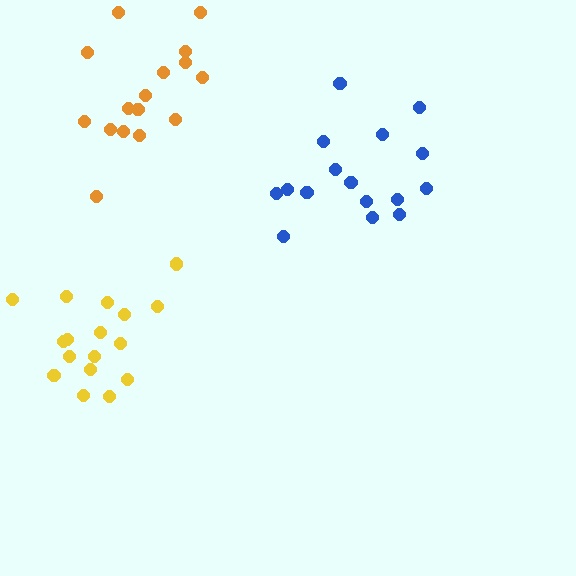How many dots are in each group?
Group 1: 16 dots, Group 2: 17 dots, Group 3: 16 dots (49 total).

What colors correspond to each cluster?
The clusters are colored: blue, yellow, orange.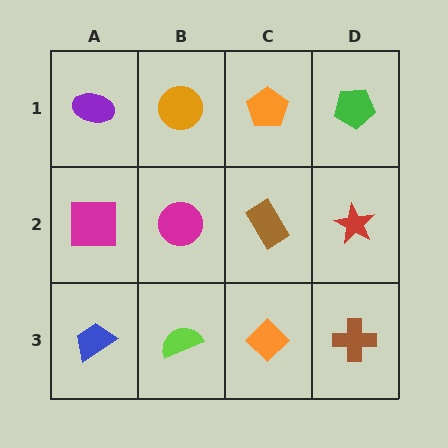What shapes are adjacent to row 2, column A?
A purple ellipse (row 1, column A), a blue trapezoid (row 3, column A), a magenta circle (row 2, column B).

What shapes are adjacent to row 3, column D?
A red star (row 2, column D), an orange diamond (row 3, column C).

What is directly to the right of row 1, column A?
An orange circle.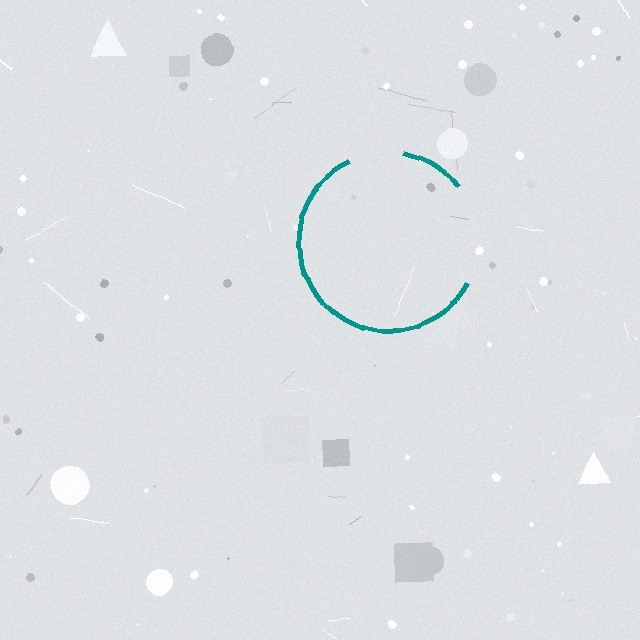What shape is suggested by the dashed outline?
The dashed outline suggests a circle.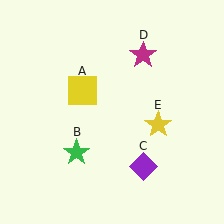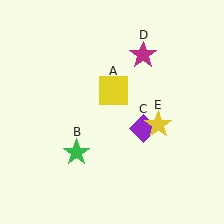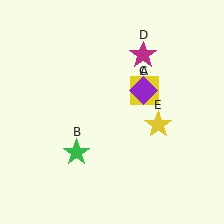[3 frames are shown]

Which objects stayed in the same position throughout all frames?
Green star (object B) and magenta star (object D) and yellow star (object E) remained stationary.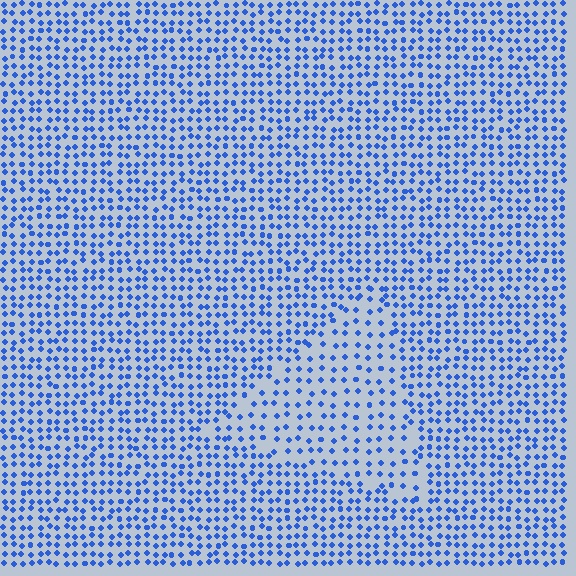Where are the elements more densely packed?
The elements are more densely packed outside the triangle boundary.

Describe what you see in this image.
The image contains small blue elements arranged at two different densities. A triangle-shaped region is visible where the elements are less densely packed than the surrounding area.